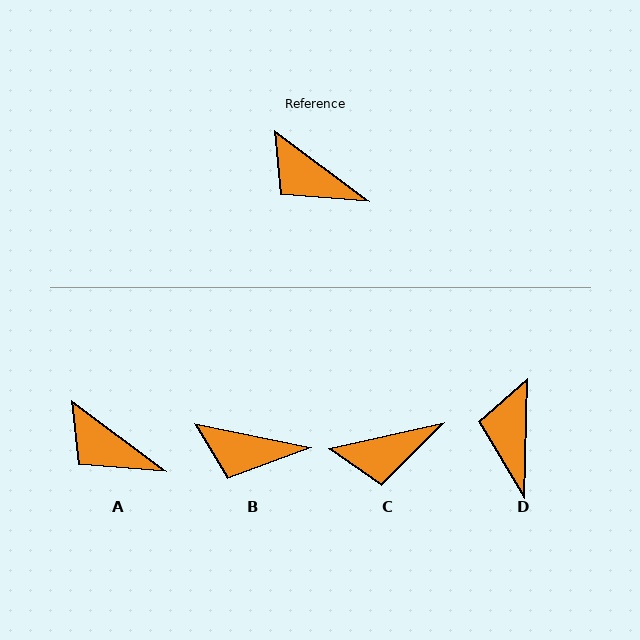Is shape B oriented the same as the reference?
No, it is off by about 25 degrees.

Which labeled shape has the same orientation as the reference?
A.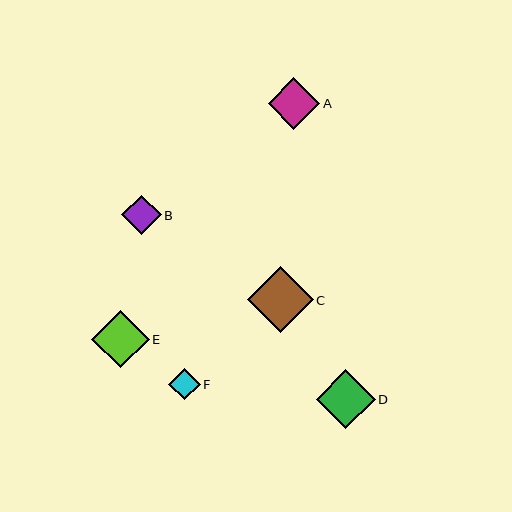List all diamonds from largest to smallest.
From largest to smallest: C, D, E, A, B, F.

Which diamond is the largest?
Diamond C is the largest with a size of approximately 66 pixels.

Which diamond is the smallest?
Diamond F is the smallest with a size of approximately 32 pixels.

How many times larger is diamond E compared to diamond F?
Diamond E is approximately 1.8 times the size of diamond F.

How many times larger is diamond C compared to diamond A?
Diamond C is approximately 1.3 times the size of diamond A.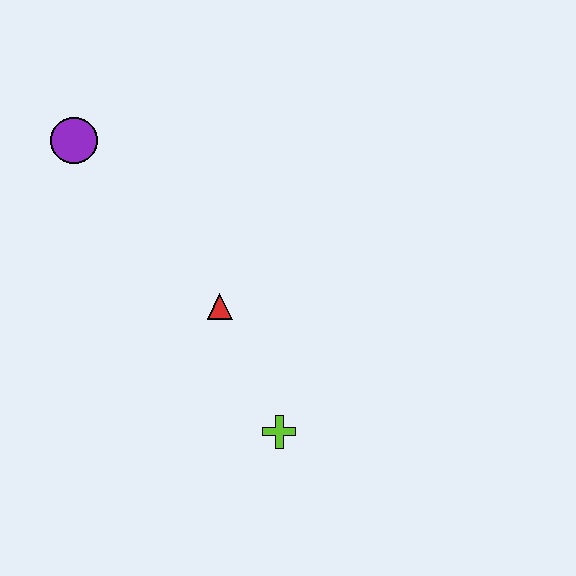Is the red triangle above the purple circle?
No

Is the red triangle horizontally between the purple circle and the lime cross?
Yes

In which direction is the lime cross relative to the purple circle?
The lime cross is below the purple circle.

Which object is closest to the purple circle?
The red triangle is closest to the purple circle.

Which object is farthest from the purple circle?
The lime cross is farthest from the purple circle.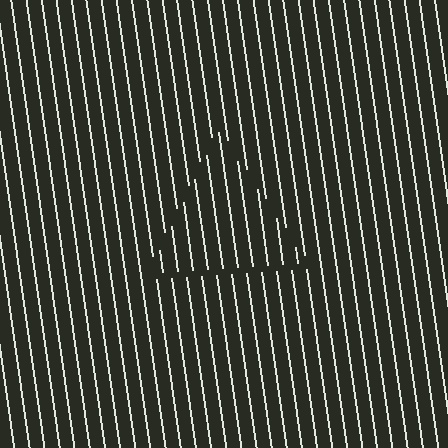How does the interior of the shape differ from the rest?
The interior of the shape contains the same grating, shifted by half a period — the contour is defined by the phase discontinuity where line-ends from the inner and outer gratings abut.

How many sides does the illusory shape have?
3 sides — the line-ends trace a triangle.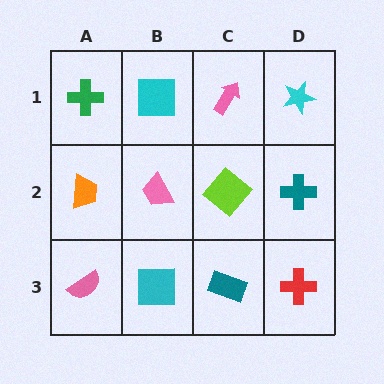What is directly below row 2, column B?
A cyan square.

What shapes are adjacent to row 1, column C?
A lime diamond (row 2, column C), a cyan square (row 1, column B), a cyan star (row 1, column D).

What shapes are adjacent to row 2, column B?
A cyan square (row 1, column B), a cyan square (row 3, column B), an orange trapezoid (row 2, column A), a lime diamond (row 2, column C).